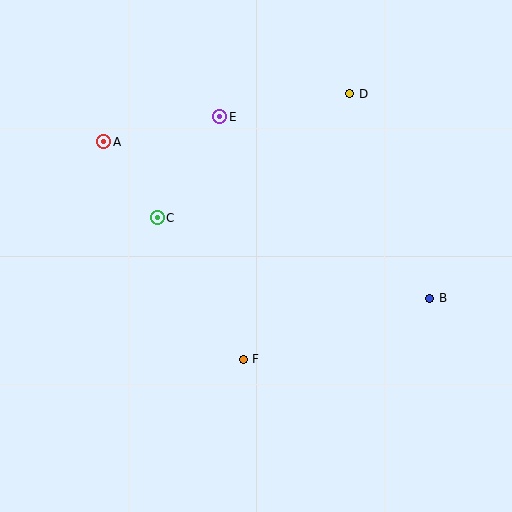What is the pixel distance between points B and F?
The distance between B and F is 196 pixels.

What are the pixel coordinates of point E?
Point E is at (220, 117).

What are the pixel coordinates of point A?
Point A is at (104, 142).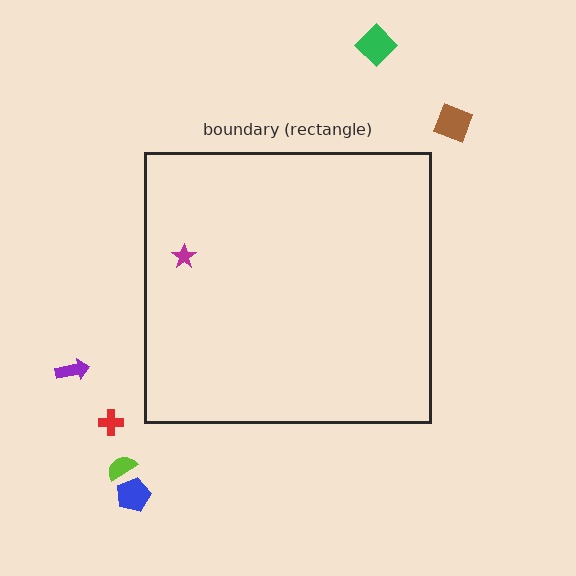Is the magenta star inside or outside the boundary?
Inside.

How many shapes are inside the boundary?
1 inside, 6 outside.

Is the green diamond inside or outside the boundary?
Outside.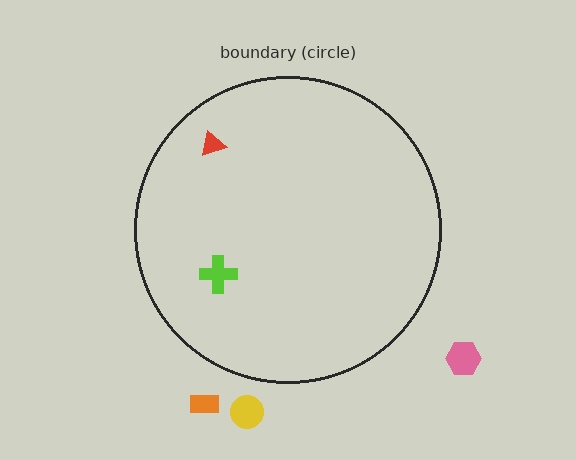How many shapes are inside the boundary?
2 inside, 3 outside.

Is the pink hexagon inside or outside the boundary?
Outside.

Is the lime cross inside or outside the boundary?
Inside.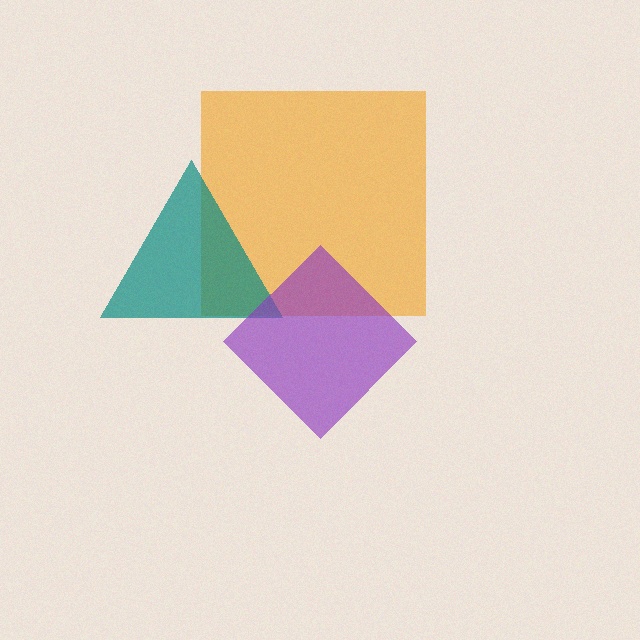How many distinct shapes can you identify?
There are 3 distinct shapes: an orange square, a teal triangle, a purple diamond.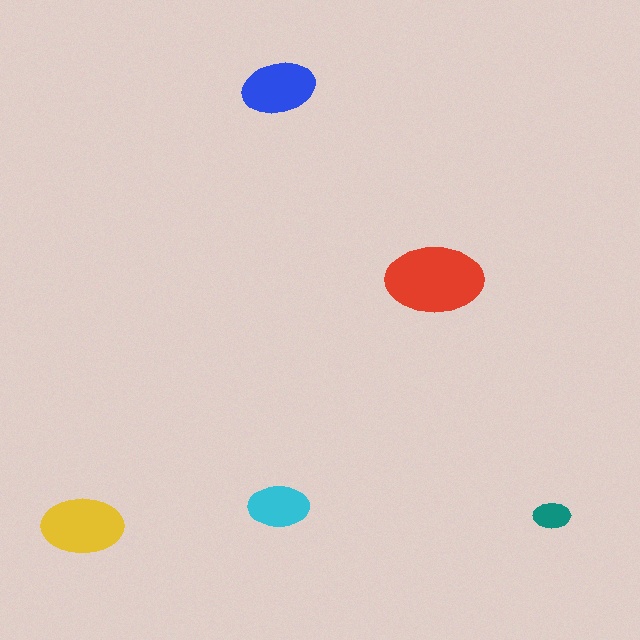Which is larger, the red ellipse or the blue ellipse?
The red one.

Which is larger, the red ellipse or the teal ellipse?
The red one.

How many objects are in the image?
There are 5 objects in the image.